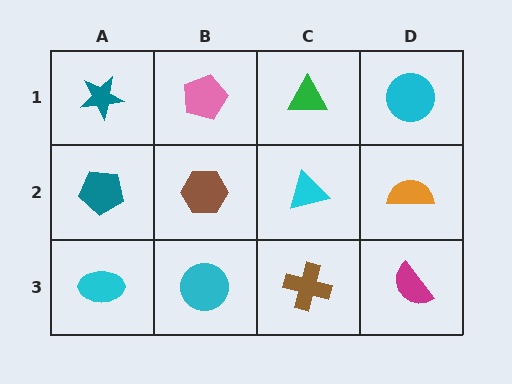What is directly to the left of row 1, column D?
A green triangle.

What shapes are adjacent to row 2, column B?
A pink pentagon (row 1, column B), a cyan circle (row 3, column B), a teal pentagon (row 2, column A), a cyan triangle (row 2, column C).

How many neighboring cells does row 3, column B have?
3.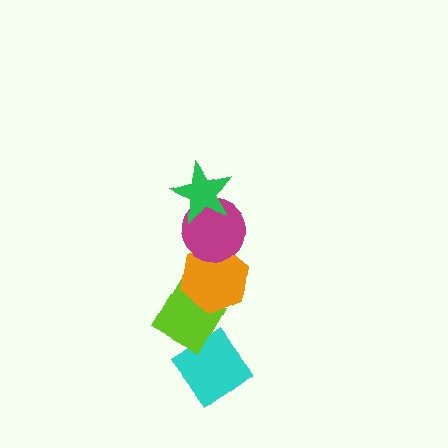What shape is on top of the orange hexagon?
The magenta circle is on top of the orange hexagon.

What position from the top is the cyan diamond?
The cyan diamond is 5th from the top.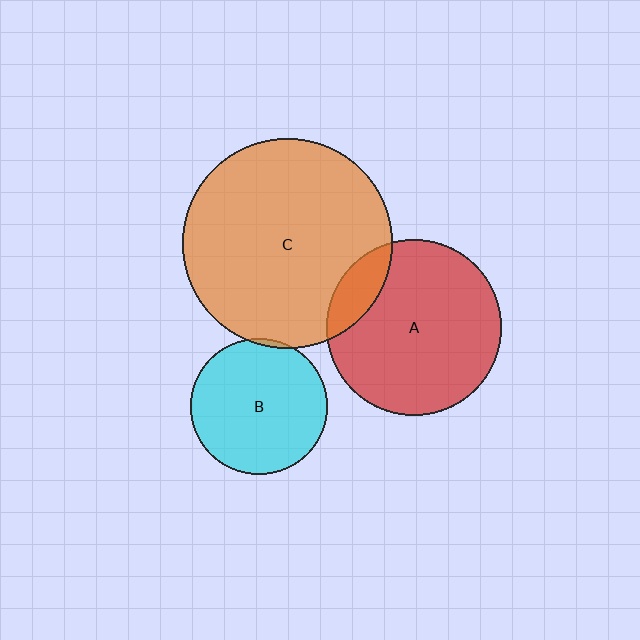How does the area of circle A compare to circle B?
Approximately 1.6 times.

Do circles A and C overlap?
Yes.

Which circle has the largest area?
Circle C (orange).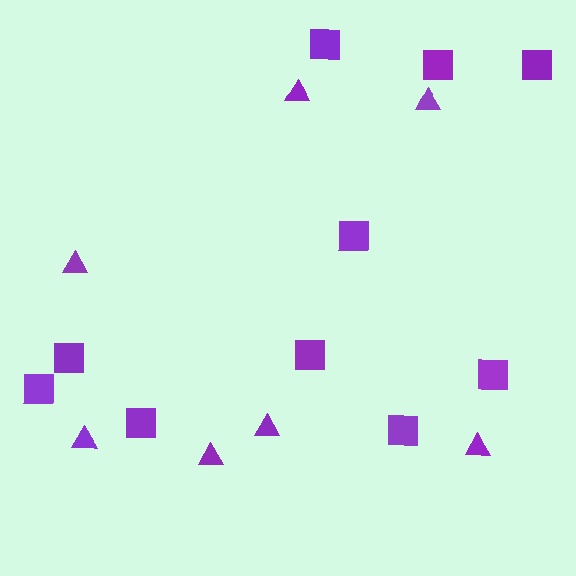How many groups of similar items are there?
There are 2 groups: one group of triangles (7) and one group of squares (10).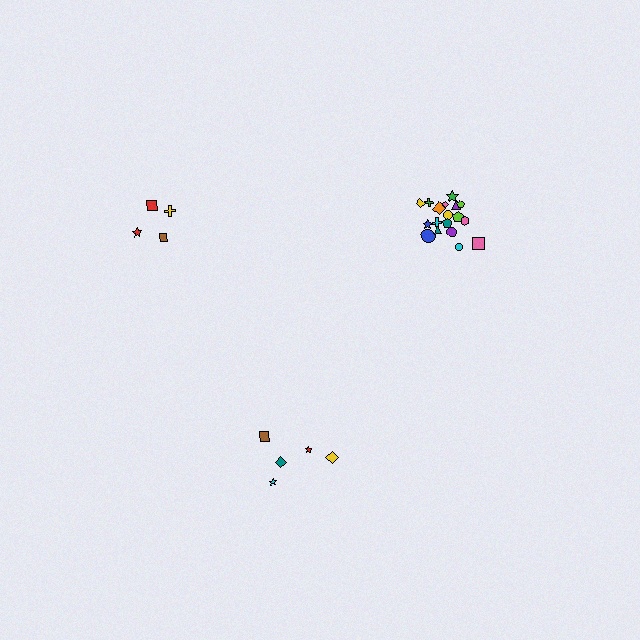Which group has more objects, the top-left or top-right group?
The top-right group.